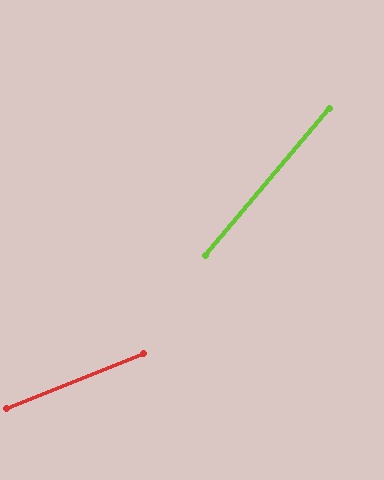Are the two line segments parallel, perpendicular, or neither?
Neither parallel nor perpendicular — they differ by about 28°.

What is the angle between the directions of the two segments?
Approximately 28 degrees.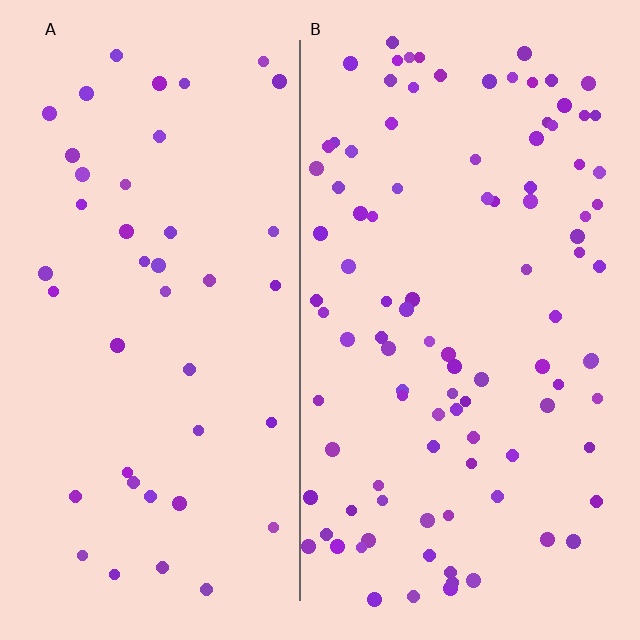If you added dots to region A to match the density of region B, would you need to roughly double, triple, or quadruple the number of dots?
Approximately double.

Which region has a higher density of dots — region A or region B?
B (the right).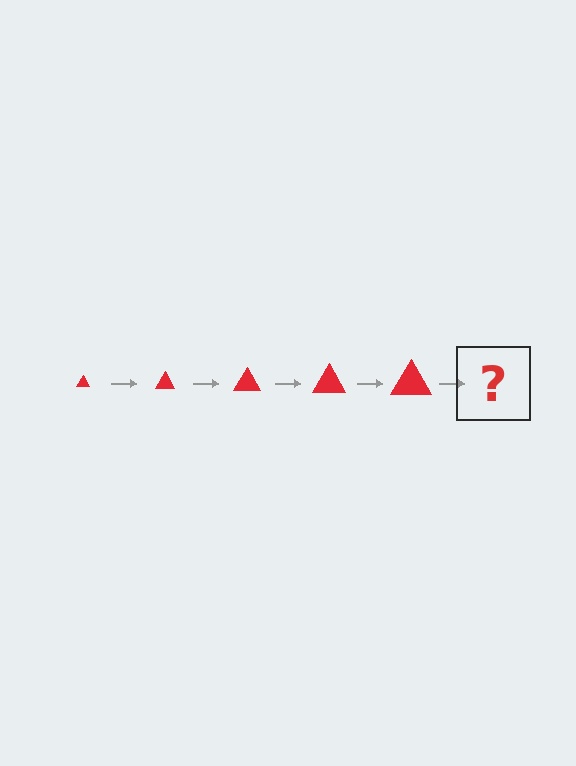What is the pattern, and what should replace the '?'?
The pattern is that the triangle gets progressively larger each step. The '?' should be a red triangle, larger than the previous one.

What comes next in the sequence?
The next element should be a red triangle, larger than the previous one.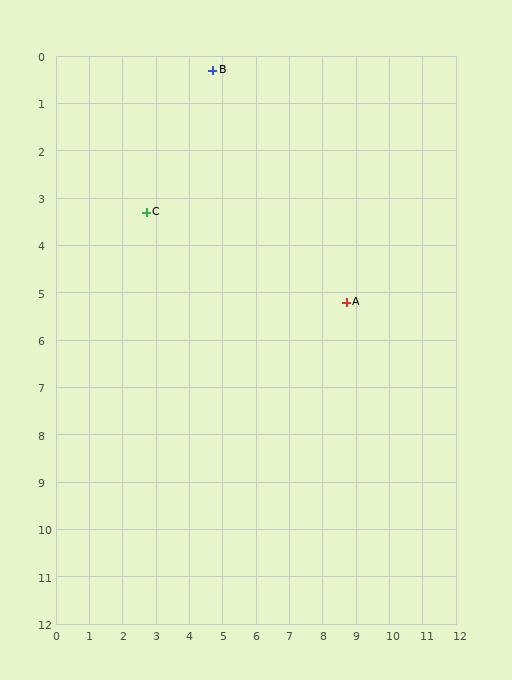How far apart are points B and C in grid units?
Points B and C are about 3.6 grid units apart.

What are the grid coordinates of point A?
Point A is at approximately (8.7, 5.2).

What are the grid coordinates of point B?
Point B is at approximately (4.7, 0.3).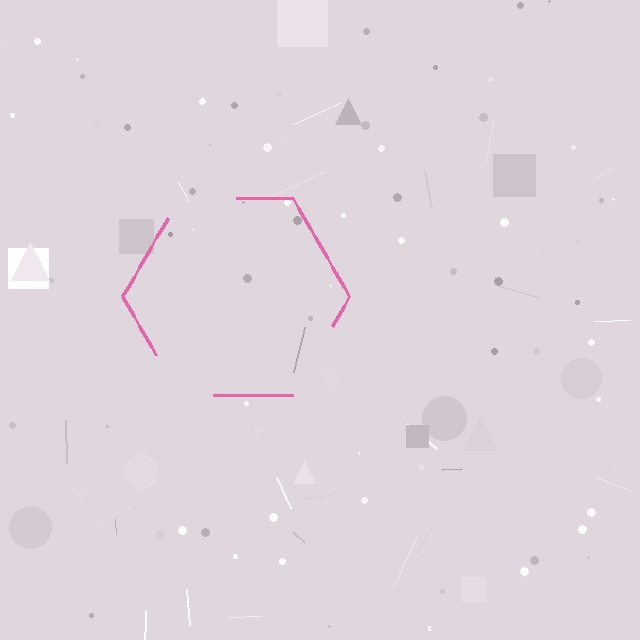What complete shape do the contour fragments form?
The contour fragments form a hexagon.